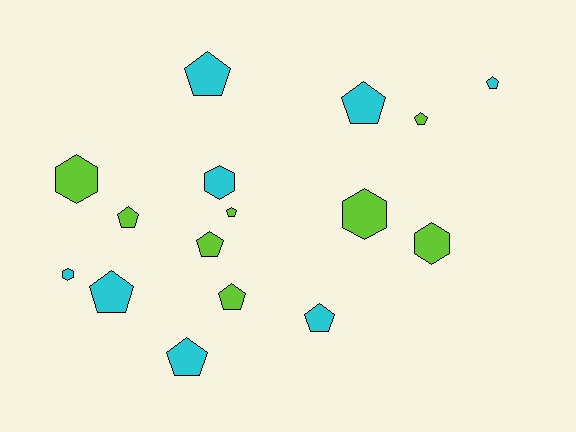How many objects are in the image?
There are 16 objects.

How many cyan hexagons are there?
There are 2 cyan hexagons.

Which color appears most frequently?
Cyan, with 8 objects.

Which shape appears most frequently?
Pentagon, with 11 objects.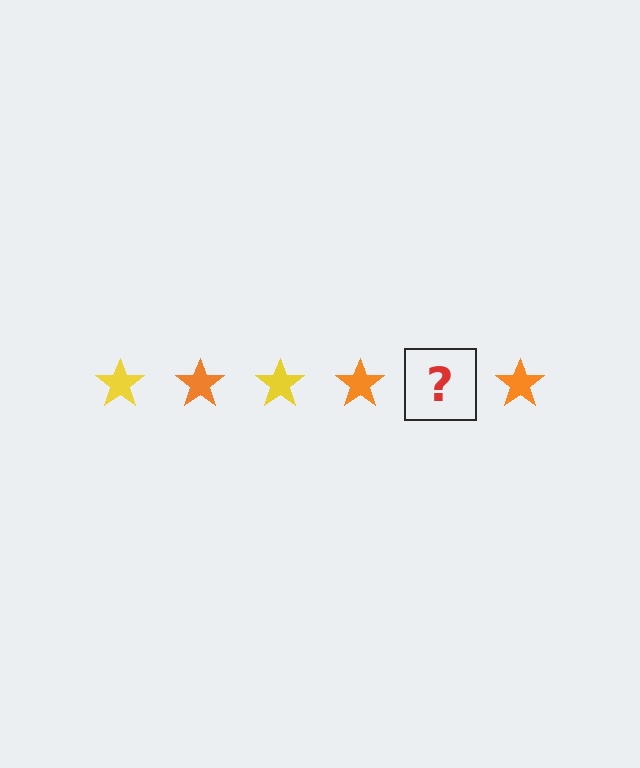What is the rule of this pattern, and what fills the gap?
The rule is that the pattern cycles through yellow, orange stars. The gap should be filled with a yellow star.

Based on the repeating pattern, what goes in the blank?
The blank should be a yellow star.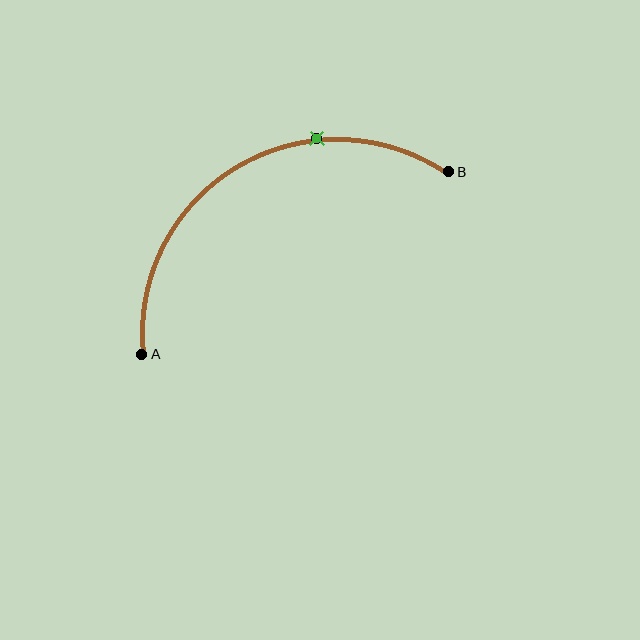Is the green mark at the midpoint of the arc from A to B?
No. The green mark lies on the arc but is closer to endpoint B. The arc midpoint would be at the point on the curve equidistant along the arc from both A and B.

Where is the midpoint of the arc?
The arc midpoint is the point on the curve farthest from the straight line joining A and B. It sits above that line.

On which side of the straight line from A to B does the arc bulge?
The arc bulges above the straight line connecting A and B.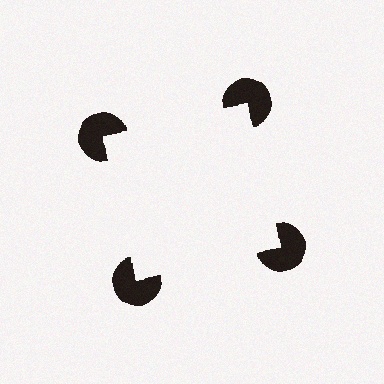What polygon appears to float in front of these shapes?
An illusory square — its edges are inferred from the aligned wedge cuts in the pac-man discs, not physically drawn.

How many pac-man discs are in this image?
There are 4 — one at each vertex of the illusory square.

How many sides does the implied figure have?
4 sides.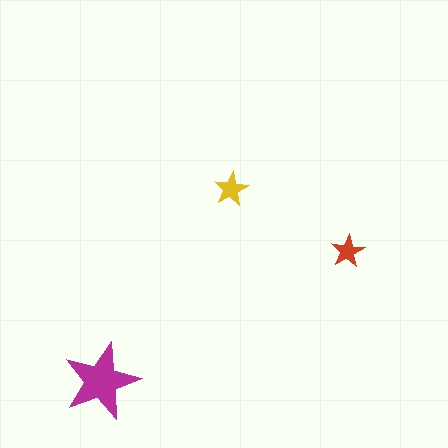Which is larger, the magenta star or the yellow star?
The magenta one.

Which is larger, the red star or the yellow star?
The yellow one.